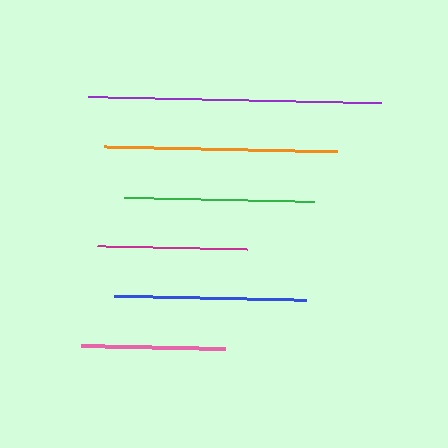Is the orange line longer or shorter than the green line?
The orange line is longer than the green line.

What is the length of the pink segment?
The pink segment is approximately 145 pixels long.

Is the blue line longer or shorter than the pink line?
The blue line is longer than the pink line.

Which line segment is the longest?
The purple line is the longest at approximately 293 pixels.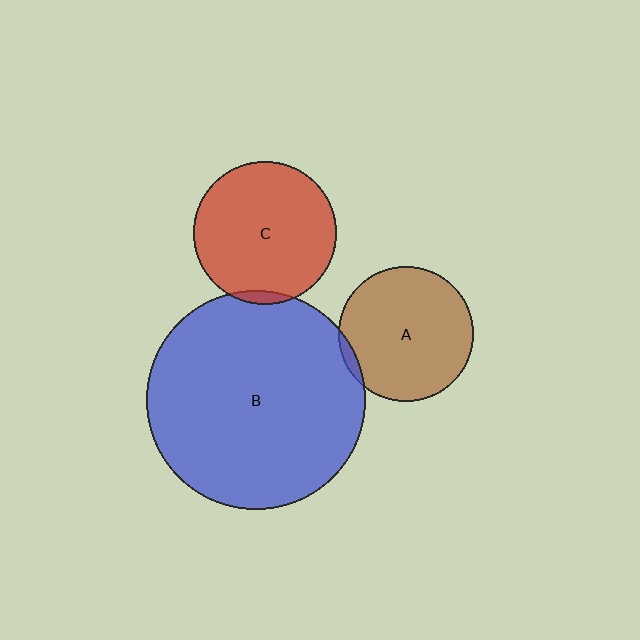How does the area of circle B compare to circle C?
Approximately 2.3 times.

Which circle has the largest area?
Circle B (blue).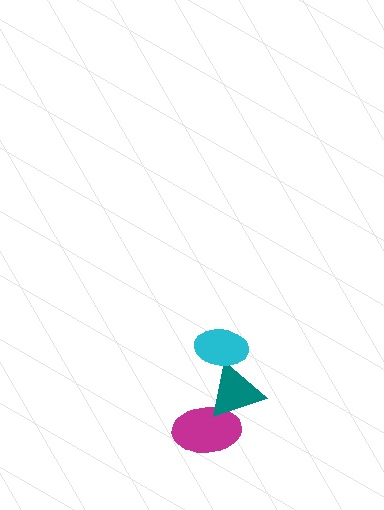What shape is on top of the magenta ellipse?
The teal triangle is on top of the magenta ellipse.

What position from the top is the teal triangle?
The teal triangle is 2nd from the top.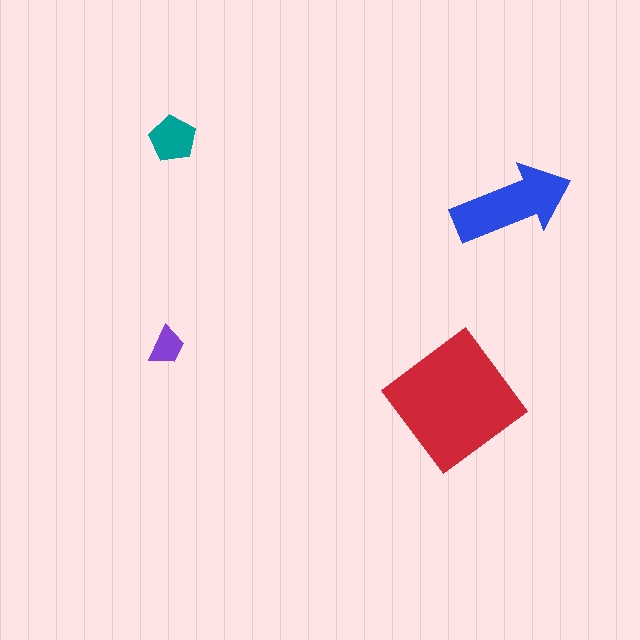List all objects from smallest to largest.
The purple trapezoid, the teal pentagon, the blue arrow, the red diamond.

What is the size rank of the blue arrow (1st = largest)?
2nd.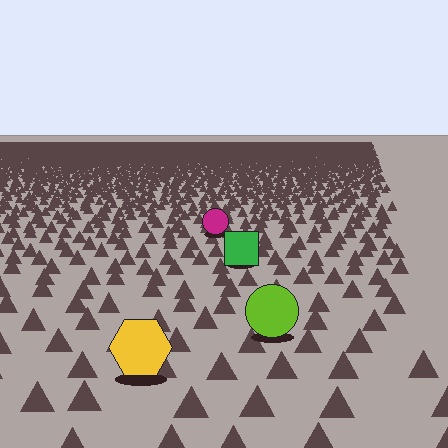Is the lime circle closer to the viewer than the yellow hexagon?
No. The yellow hexagon is closer — you can tell from the texture gradient: the ground texture is coarser near it.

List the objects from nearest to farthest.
From nearest to farthest: the yellow hexagon, the lime circle, the green square, the magenta circle.